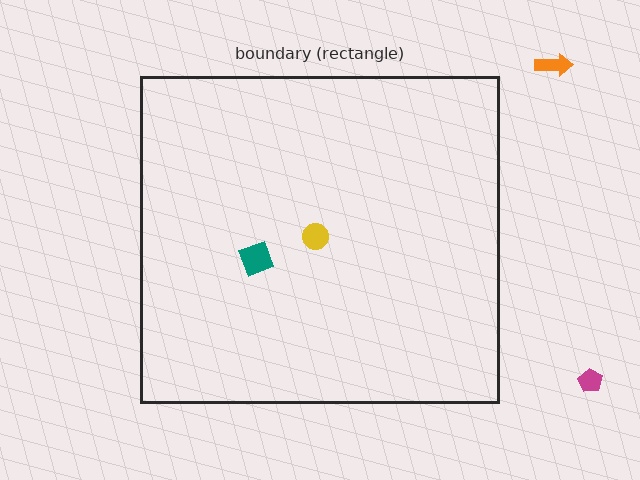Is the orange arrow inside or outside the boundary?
Outside.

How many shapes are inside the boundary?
2 inside, 2 outside.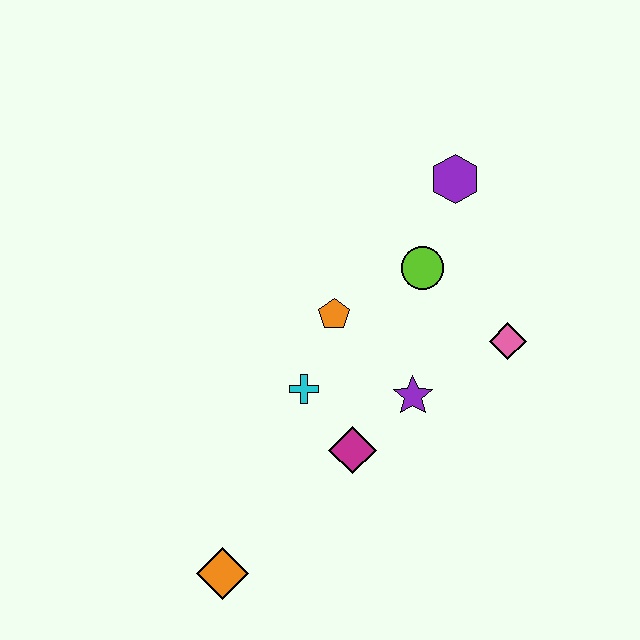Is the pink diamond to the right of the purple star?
Yes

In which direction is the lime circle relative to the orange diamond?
The lime circle is above the orange diamond.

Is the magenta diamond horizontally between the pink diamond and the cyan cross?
Yes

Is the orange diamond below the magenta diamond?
Yes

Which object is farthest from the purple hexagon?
The orange diamond is farthest from the purple hexagon.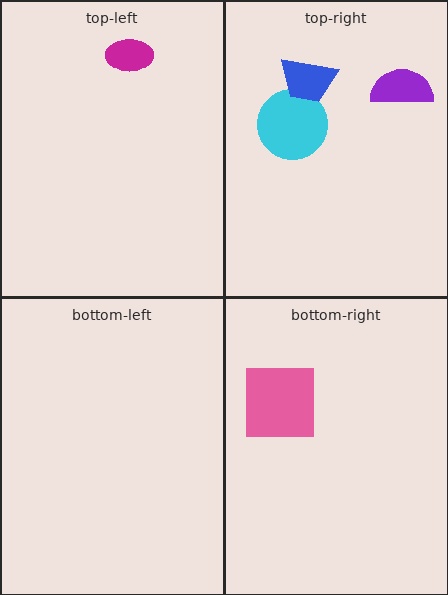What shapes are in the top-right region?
The purple semicircle, the cyan circle, the blue trapezoid.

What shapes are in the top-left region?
The magenta ellipse.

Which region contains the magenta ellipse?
The top-left region.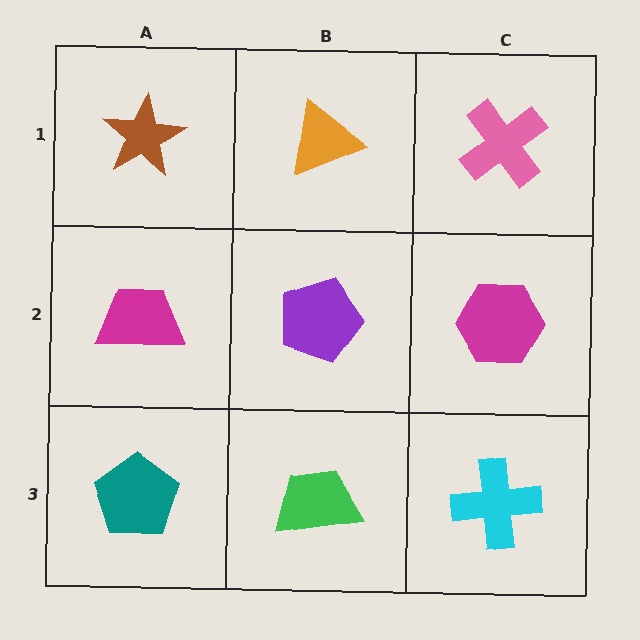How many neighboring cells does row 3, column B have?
3.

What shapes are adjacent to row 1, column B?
A purple pentagon (row 2, column B), a brown star (row 1, column A), a pink cross (row 1, column C).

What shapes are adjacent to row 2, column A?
A brown star (row 1, column A), a teal pentagon (row 3, column A), a purple pentagon (row 2, column B).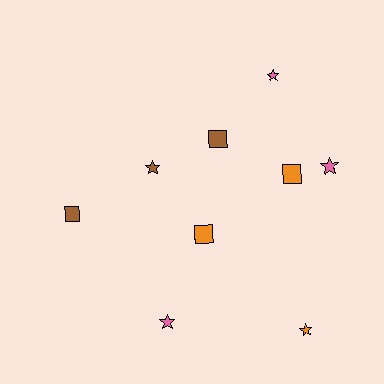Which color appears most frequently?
Brown, with 3 objects.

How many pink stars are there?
There are 3 pink stars.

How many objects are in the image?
There are 9 objects.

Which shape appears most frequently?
Star, with 5 objects.